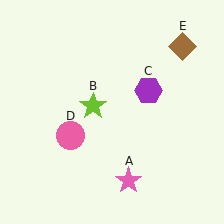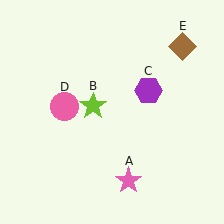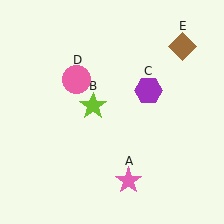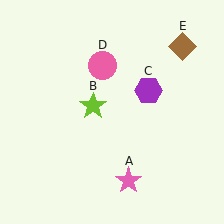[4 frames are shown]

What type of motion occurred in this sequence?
The pink circle (object D) rotated clockwise around the center of the scene.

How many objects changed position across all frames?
1 object changed position: pink circle (object D).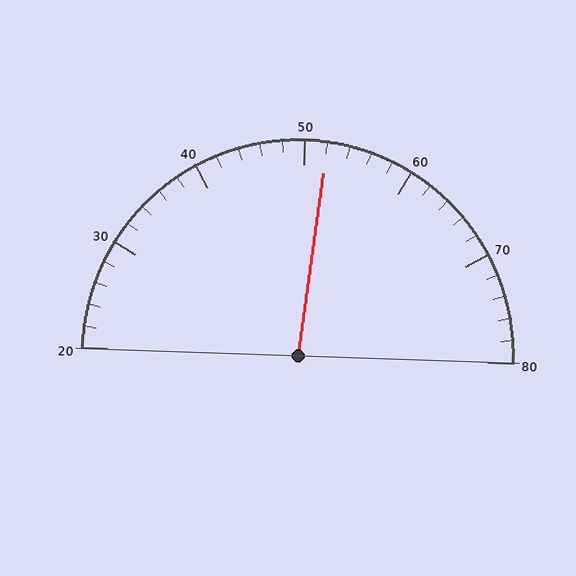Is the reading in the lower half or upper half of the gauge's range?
The reading is in the upper half of the range (20 to 80).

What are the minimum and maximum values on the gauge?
The gauge ranges from 20 to 80.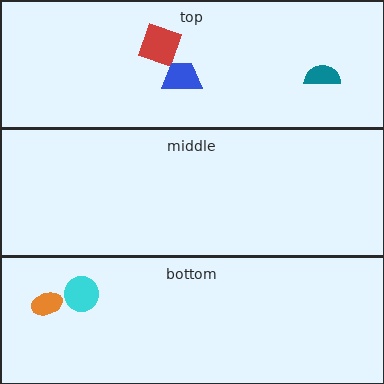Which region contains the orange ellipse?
The bottom region.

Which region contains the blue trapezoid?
The top region.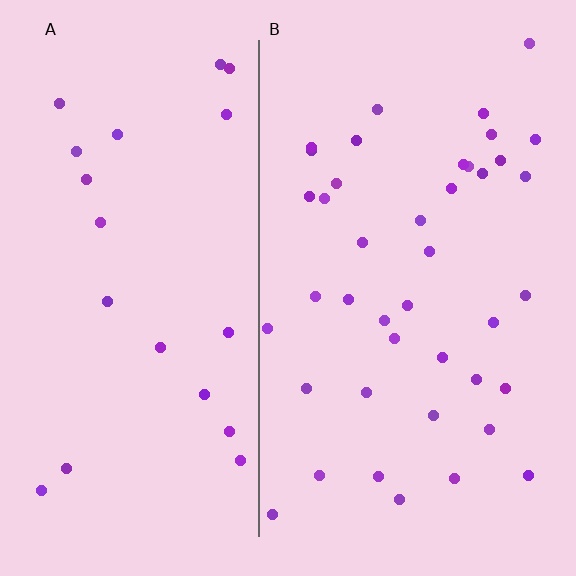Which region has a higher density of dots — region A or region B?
B (the right).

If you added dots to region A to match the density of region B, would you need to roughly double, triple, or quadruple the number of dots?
Approximately double.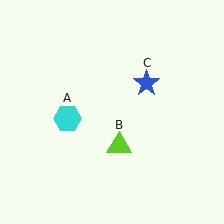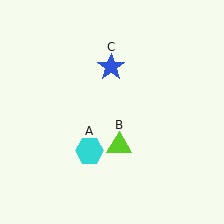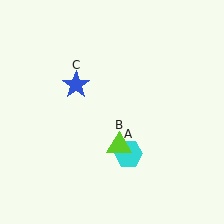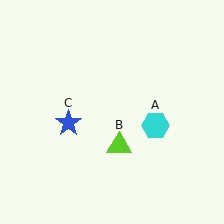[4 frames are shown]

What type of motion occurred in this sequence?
The cyan hexagon (object A), blue star (object C) rotated counterclockwise around the center of the scene.